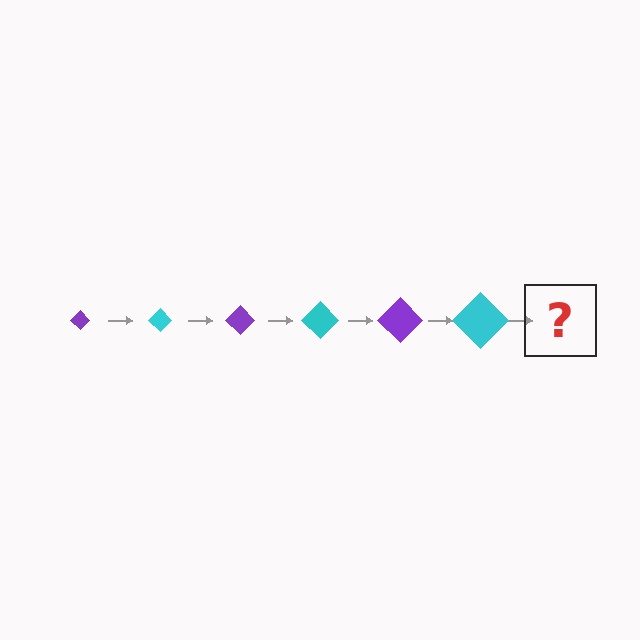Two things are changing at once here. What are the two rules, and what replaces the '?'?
The two rules are that the diamond grows larger each step and the color cycles through purple and cyan. The '?' should be a purple diamond, larger than the previous one.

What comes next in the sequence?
The next element should be a purple diamond, larger than the previous one.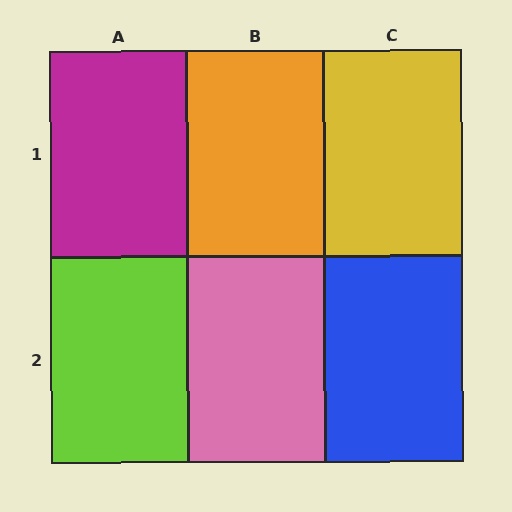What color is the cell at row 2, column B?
Pink.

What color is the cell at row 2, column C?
Blue.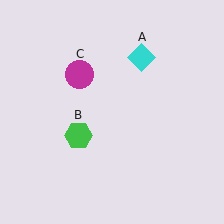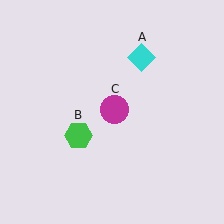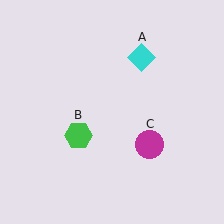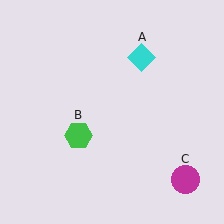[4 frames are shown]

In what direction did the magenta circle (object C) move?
The magenta circle (object C) moved down and to the right.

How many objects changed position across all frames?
1 object changed position: magenta circle (object C).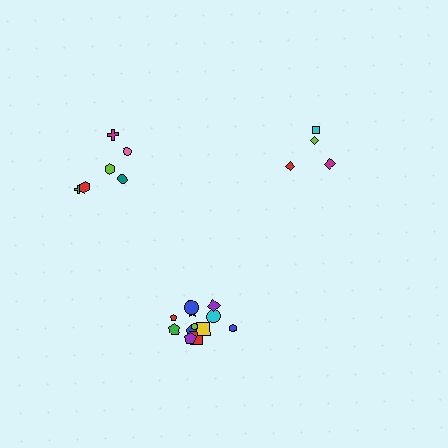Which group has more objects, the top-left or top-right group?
The top-left group.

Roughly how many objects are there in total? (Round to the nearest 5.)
Roughly 20 objects in total.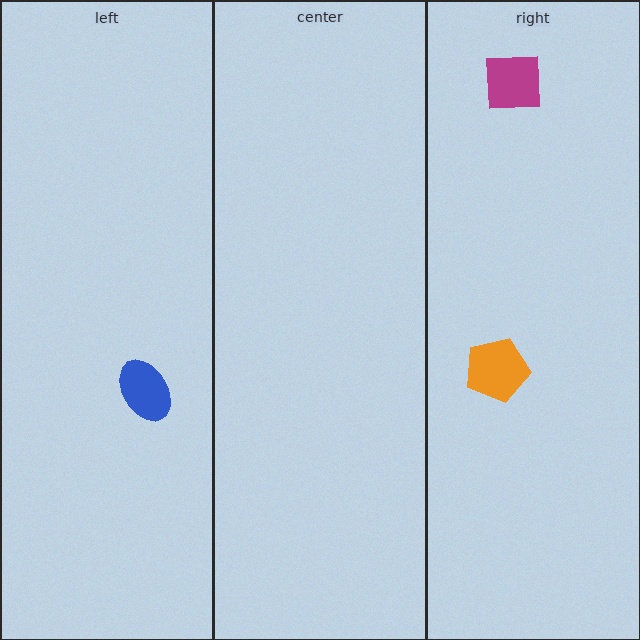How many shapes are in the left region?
1.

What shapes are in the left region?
The blue ellipse.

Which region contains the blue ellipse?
The left region.